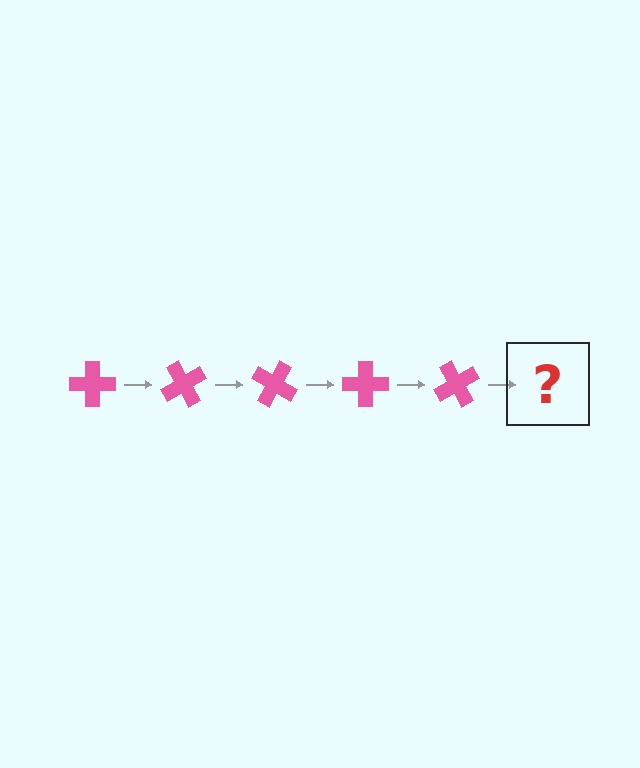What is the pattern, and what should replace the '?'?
The pattern is that the cross rotates 60 degrees each step. The '?' should be a pink cross rotated 300 degrees.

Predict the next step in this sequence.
The next step is a pink cross rotated 300 degrees.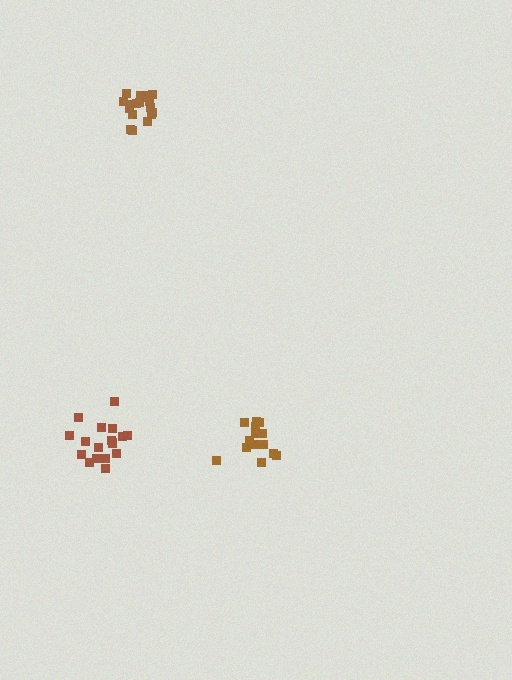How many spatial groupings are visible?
There are 3 spatial groupings.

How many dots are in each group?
Group 1: 17 dots, Group 2: 18 dots, Group 3: 14 dots (49 total).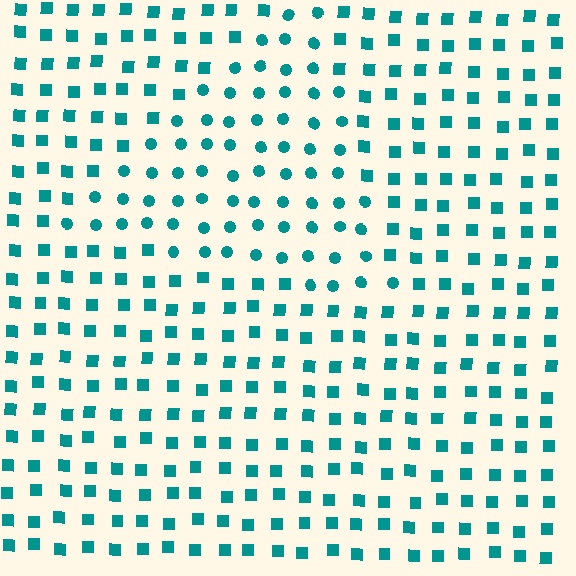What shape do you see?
I see a triangle.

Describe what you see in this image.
The image is filled with small teal elements arranged in a uniform grid. A triangle-shaped region contains circles, while the surrounding area contains squares. The boundary is defined purely by the change in element shape.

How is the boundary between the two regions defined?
The boundary is defined by a change in element shape: circles inside vs. squares outside. All elements share the same color and spacing.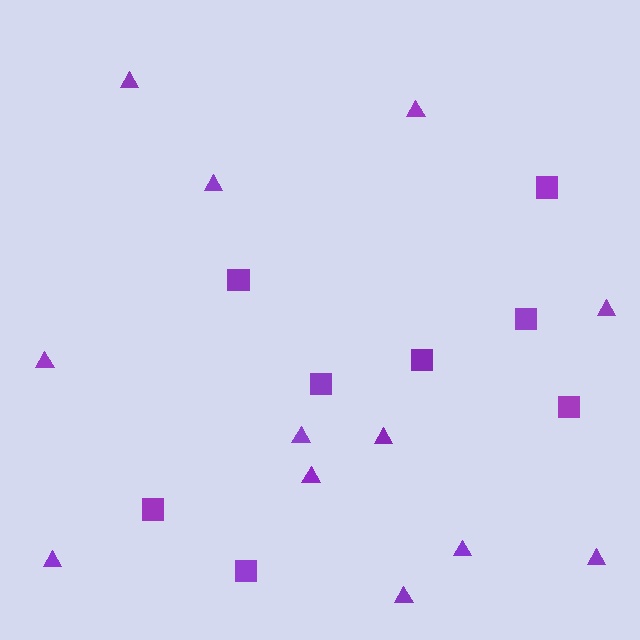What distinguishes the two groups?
There are 2 groups: one group of triangles (12) and one group of squares (8).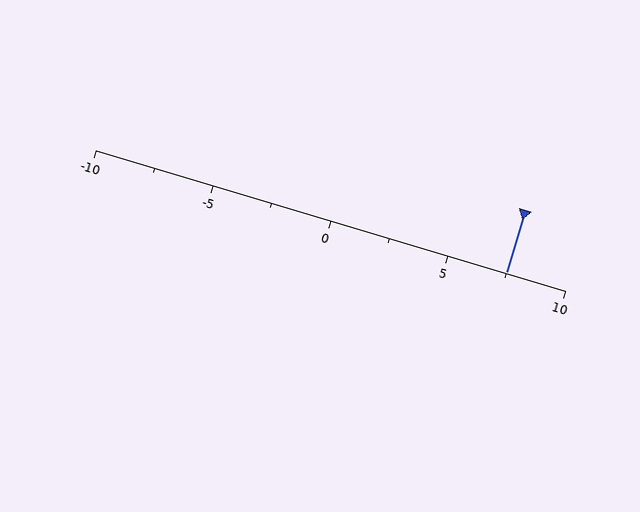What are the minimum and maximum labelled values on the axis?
The axis runs from -10 to 10.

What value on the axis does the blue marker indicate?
The marker indicates approximately 7.5.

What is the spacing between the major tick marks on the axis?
The major ticks are spaced 5 apart.